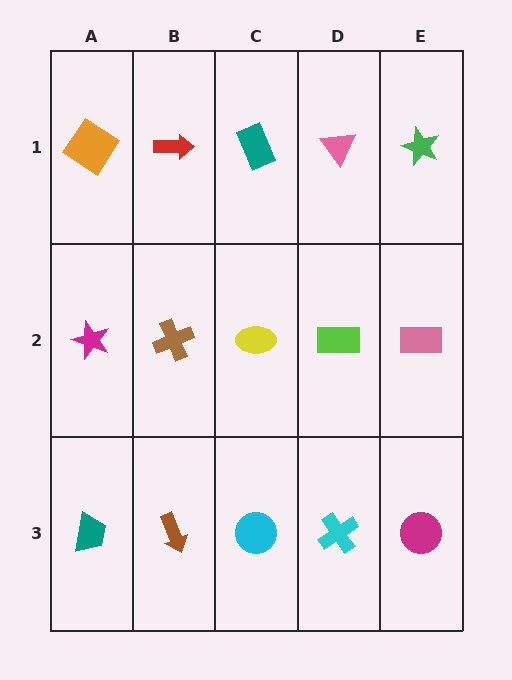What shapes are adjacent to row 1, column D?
A lime rectangle (row 2, column D), a teal rectangle (row 1, column C), a green star (row 1, column E).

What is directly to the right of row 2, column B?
A yellow ellipse.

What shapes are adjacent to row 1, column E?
A pink rectangle (row 2, column E), a pink triangle (row 1, column D).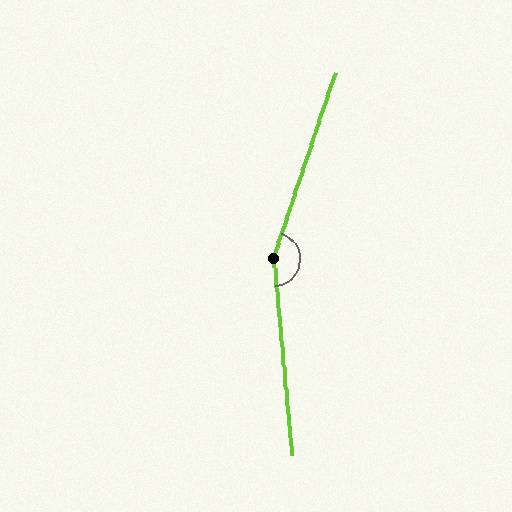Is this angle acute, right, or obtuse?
It is obtuse.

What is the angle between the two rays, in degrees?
Approximately 156 degrees.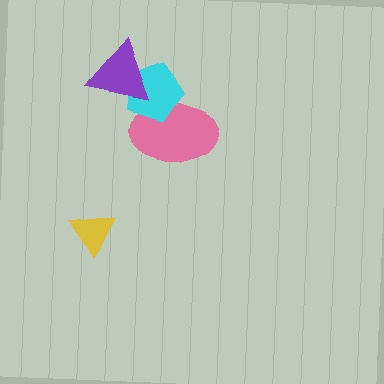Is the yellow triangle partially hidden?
No, no other shape covers it.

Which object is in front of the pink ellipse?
The cyan pentagon is in front of the pink ellipse.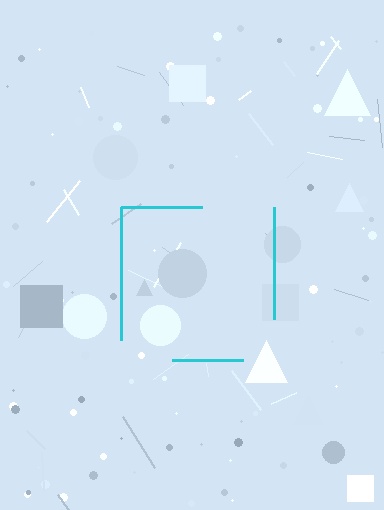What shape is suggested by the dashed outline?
The dashed outline suggests a square.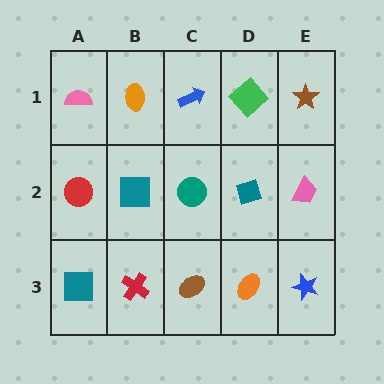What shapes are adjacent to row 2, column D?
A green diamond (row 1, column D), an orange ellipse (row 3, column D), a teal circle (row 2, column C), a pink trapezoid (row 2, column E).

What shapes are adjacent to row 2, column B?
An orange ellipse (row 1, column B), a red cross (row 3, column B), a red circle (row 2, column A), a teal circle (row 2, column C).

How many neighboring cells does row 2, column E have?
3.